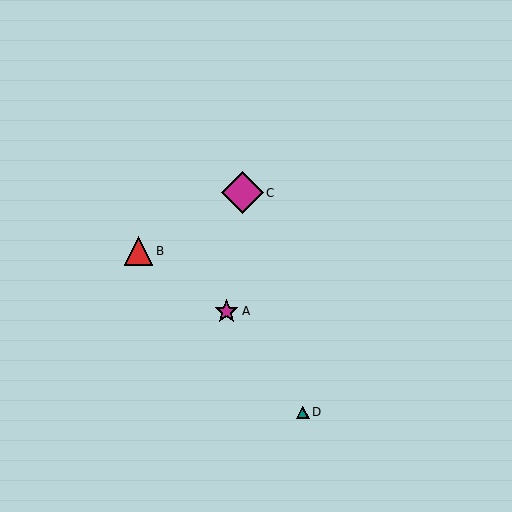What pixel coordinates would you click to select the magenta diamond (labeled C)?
Click at (243, 193) to select the magenta diamond C.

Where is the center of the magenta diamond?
The center of the magenta diamond is at (243, 193).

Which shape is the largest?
The magenta diamond (labeled C) is the largest.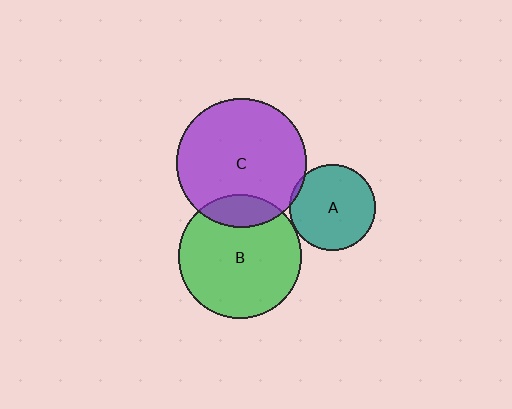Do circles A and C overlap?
Yes.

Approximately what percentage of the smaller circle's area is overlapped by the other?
Approximately 5%.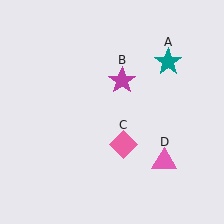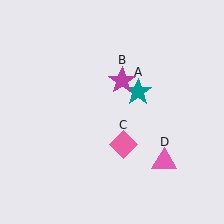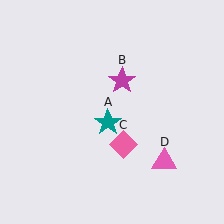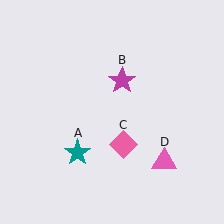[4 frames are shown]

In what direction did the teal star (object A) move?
The teal star (object A) moved down and to the left.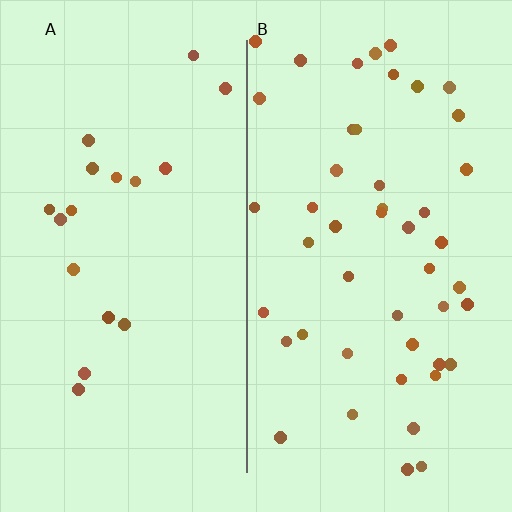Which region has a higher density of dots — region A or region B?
B (the right).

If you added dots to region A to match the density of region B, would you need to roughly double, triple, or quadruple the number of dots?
Approximately triple.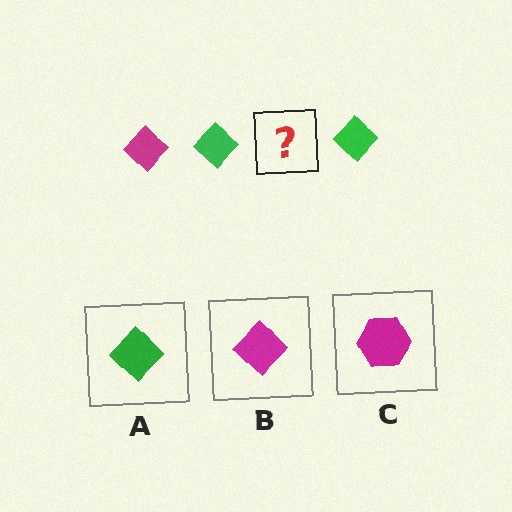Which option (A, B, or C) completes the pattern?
B.